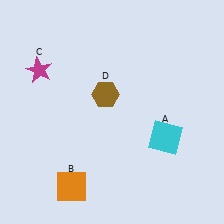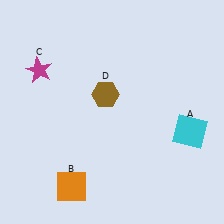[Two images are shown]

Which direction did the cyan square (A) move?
The cyan square (A) moved right.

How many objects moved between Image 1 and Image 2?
1 object moved between the two images.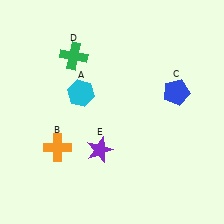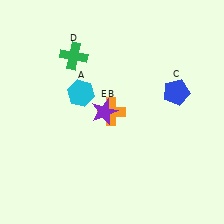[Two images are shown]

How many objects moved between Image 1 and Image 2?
2 objects moved between the two images.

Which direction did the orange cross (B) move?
The orange cross (B) moved right.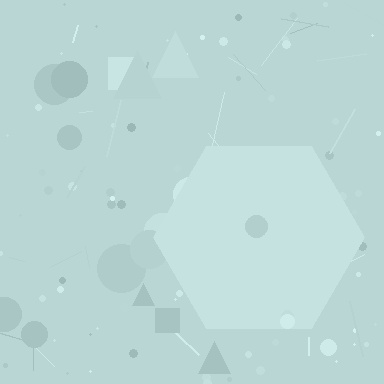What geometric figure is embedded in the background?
A hexagon is embedded in the background.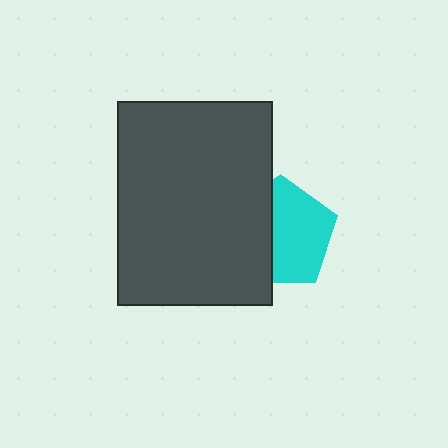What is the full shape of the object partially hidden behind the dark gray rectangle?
The partially hidden object is a cyan pentagon.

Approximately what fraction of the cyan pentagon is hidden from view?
Roughly 41% of the cyan pentagon is hidden behind the dark gray rectangle.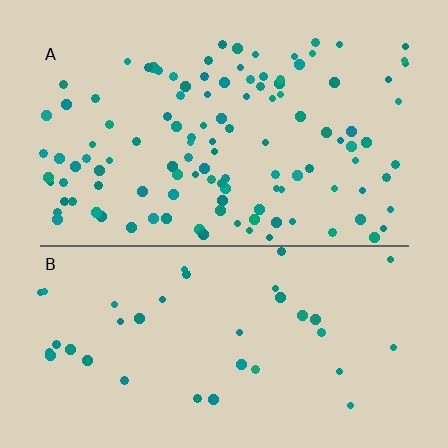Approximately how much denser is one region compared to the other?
Approximately 3.1× — region A over region B.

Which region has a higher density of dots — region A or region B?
A (the top).